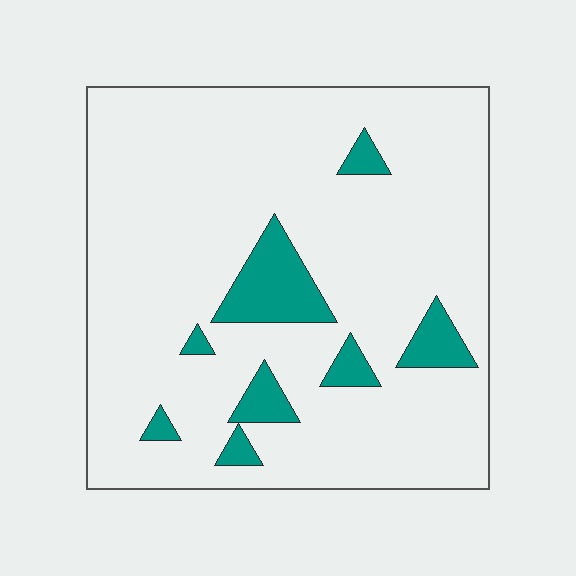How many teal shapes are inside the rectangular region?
8.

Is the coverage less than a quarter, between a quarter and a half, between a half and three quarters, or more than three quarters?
Less than a quarter.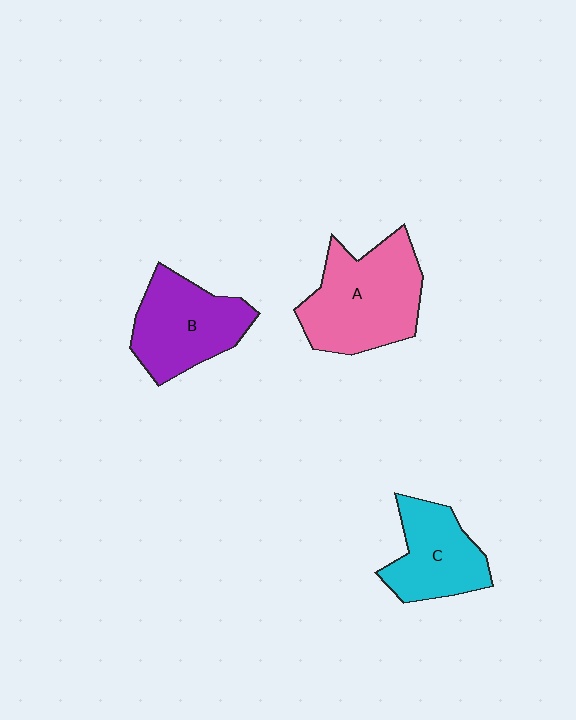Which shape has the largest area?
Shape A (pink).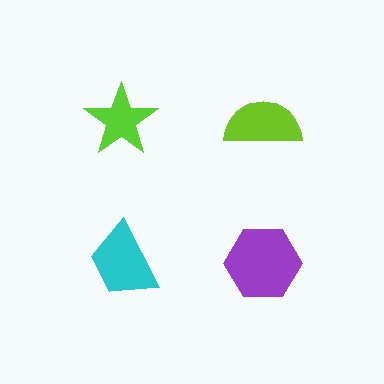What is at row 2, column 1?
A cyan trapezoid.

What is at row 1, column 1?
A lime star.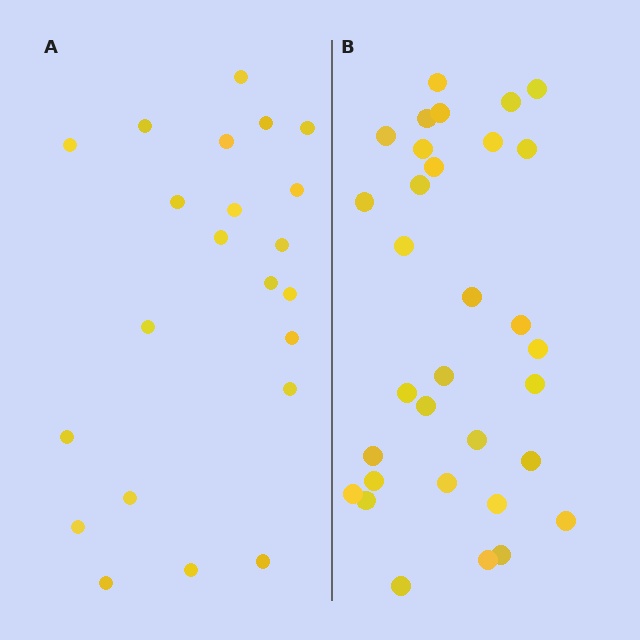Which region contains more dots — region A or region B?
Region B (the right region) has more dots.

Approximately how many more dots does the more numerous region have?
Region B has roughly 10 or so more dots than region A.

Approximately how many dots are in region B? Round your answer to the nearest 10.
About 30 dots. (The exact count is 32, which rounds to 30.)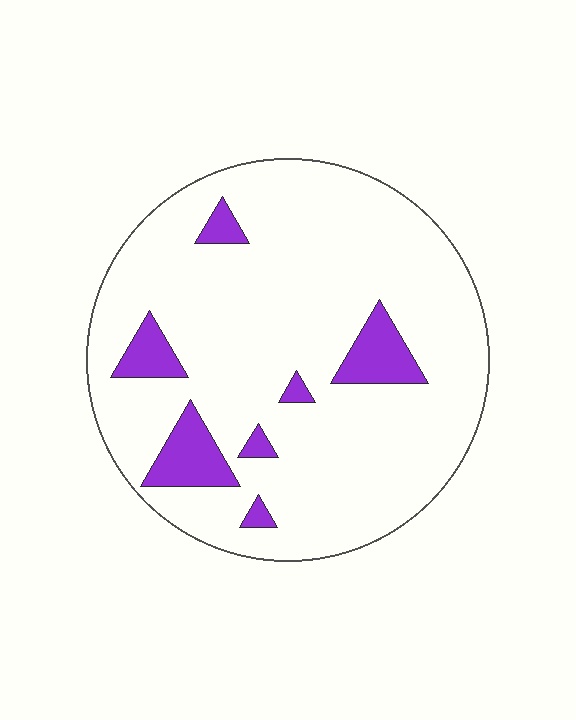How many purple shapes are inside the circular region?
7.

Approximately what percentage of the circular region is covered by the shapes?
Approximately 10%.